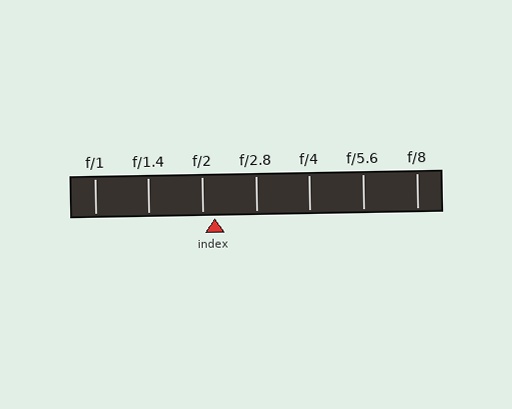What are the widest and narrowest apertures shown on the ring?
The widest aperture shown is f/1 and the narrowest is f/8.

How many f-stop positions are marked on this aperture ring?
There are 7 f-stop positions marked.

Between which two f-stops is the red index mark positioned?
The index mark is between f/2 and f/2.8.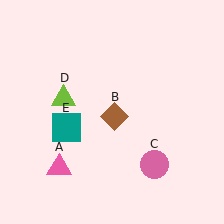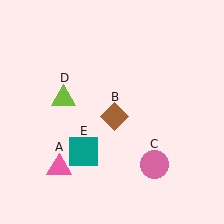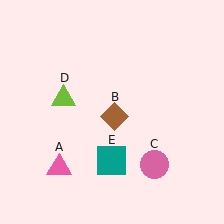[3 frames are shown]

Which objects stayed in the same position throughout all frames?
Pink triangle (object A) and brown diamond (object B) and pink circle (object C) and lime triangle (object D) remained stationary.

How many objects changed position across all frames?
1 object changed position: teal square (object E).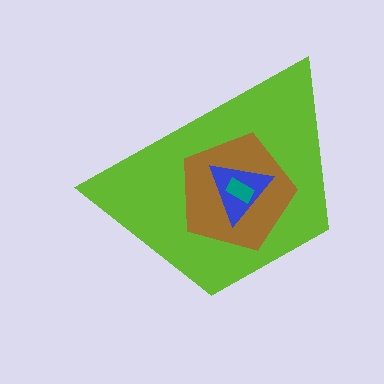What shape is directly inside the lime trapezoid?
The brown pentagon.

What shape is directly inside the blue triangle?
The teal rectangle.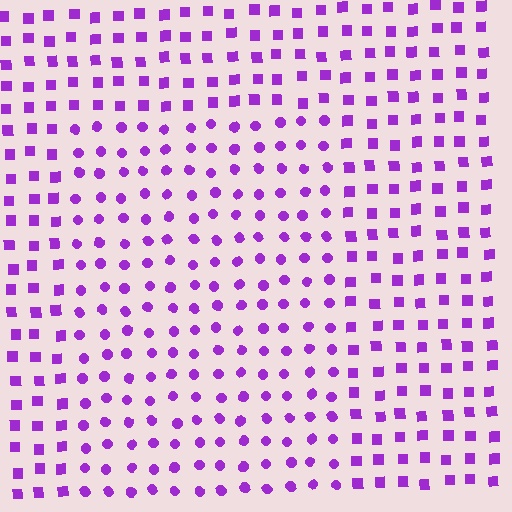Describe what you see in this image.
The image is filled with small purple elements arranged in a uniform grid. A rectangle-shaped region contains circles, while the surrounding area contains squares. The boundary is defined purely by the change in element shape.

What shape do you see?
I see a rectangle.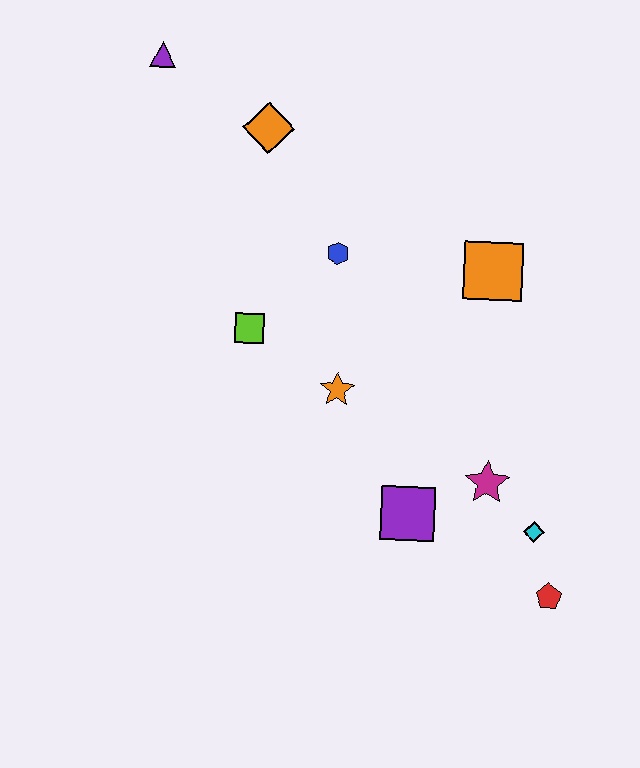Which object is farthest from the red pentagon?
The purple triangle is farthest from the red pentagon.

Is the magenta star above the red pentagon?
Yes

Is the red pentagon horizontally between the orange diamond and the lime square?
No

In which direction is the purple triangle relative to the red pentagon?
The purple triangle is above the red pentagon.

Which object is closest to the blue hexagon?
The lime square is closest to the blue hexagon.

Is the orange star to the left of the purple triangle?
No